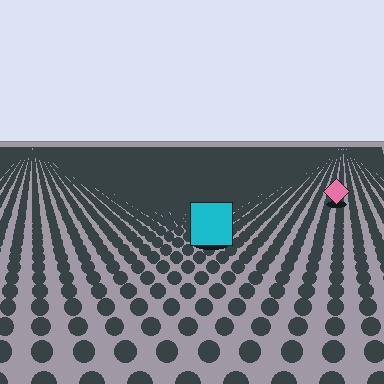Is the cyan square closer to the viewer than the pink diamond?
Yes. The cyan square is closer — you can tell from the texture gradient: the ground texture is coarser near it.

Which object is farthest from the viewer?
The pink diamond is farthest from the viewer. It appears smaller and the ground texture around it is denser.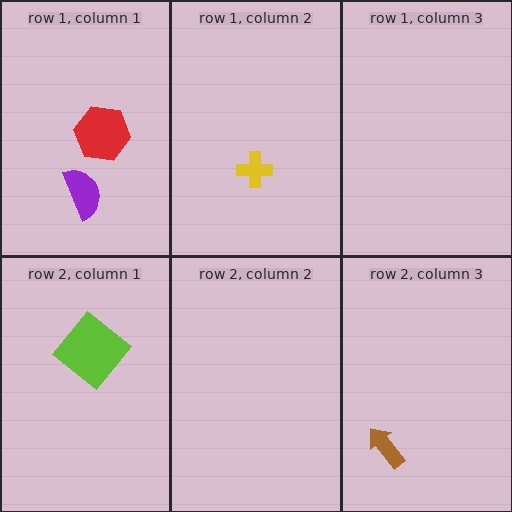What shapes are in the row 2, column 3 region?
The brown arrow.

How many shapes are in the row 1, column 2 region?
1.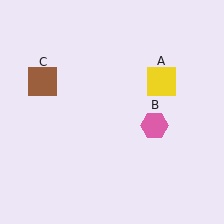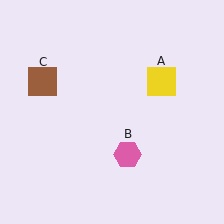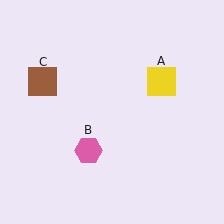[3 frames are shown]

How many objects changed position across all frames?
1 object changed position: pink hexagon (object B).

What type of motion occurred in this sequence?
The pink hexagon (object B) rotated clockwise around the center of the scene.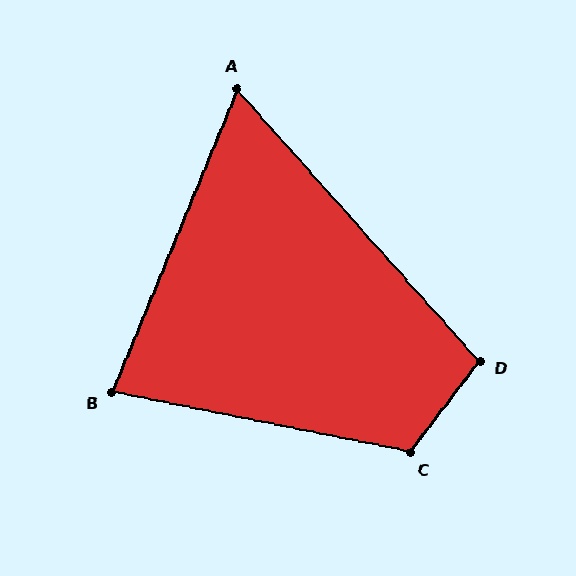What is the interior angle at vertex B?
Approximately 79 degrees (acute).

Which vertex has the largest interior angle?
C, at approximately 116 degrees.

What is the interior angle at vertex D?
Approximately 101 degrees (obtuse).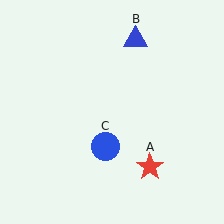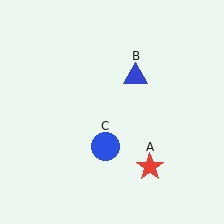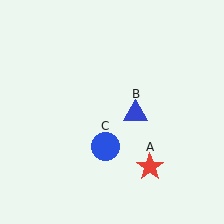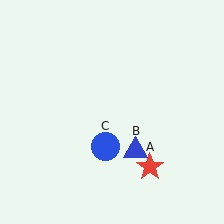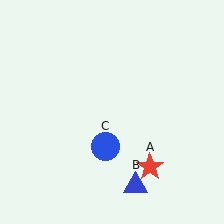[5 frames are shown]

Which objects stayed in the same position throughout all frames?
Red star (object A) and blue circle (object C) remained stationary.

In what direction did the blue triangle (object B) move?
The blue triangle (object B) moved down.